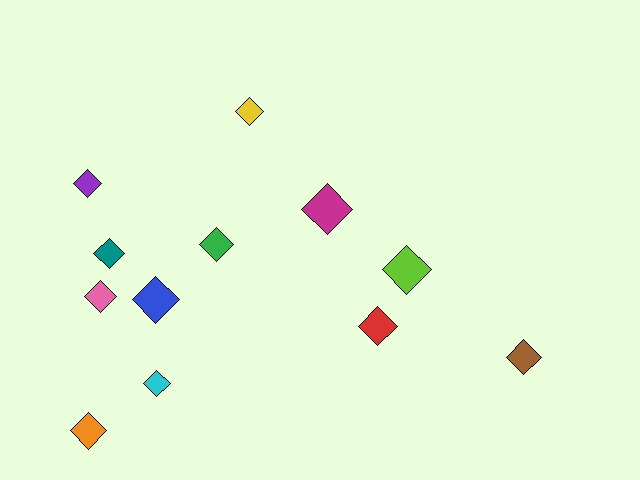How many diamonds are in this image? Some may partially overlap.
There are 12 diamonds.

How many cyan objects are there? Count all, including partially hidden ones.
There is 1 cyan object.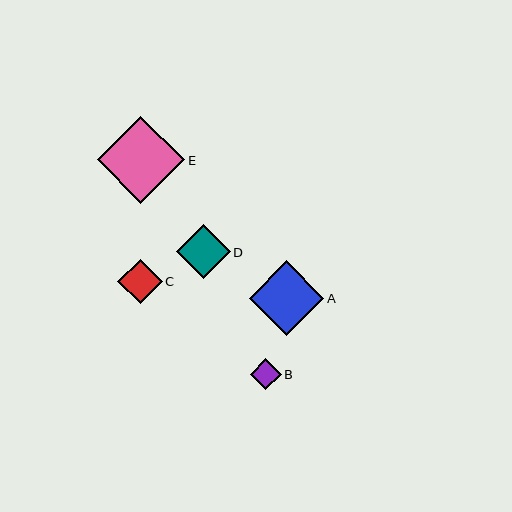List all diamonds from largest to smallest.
From largest to smallest: E, A, D, C, B.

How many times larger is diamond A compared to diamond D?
Diamond A is approximately 1.4 times the size of diamond D.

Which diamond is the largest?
Diamond E is the largest with a size of approximately 87 pixels.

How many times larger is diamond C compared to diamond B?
Diamond C is approximately 1.4 times the size of diamond B.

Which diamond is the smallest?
Diamond B is the smallest with a size of approximately 31 pixels.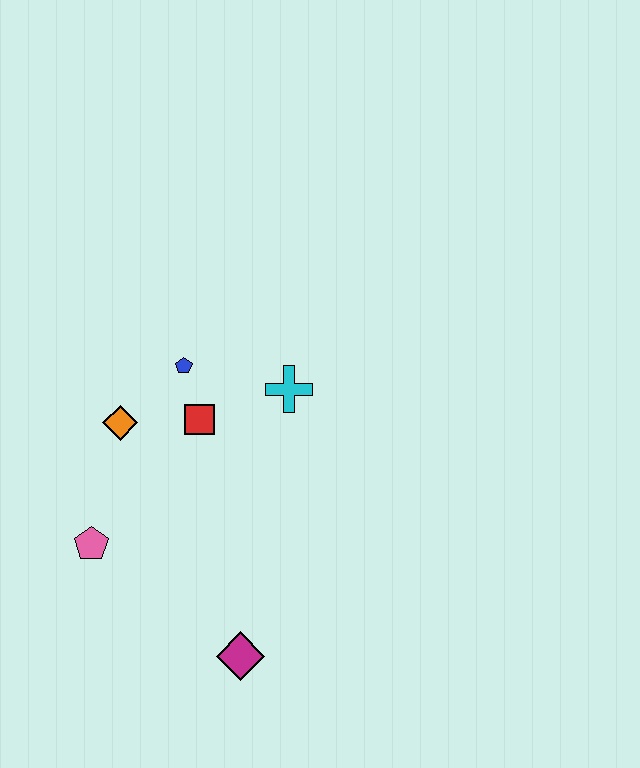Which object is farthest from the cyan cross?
The magenta diamond is farthest from the cyan cross.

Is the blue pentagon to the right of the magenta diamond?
No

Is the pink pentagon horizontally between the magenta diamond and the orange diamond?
No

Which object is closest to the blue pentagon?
The red square is closest to the blue pentagon.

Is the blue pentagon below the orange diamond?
No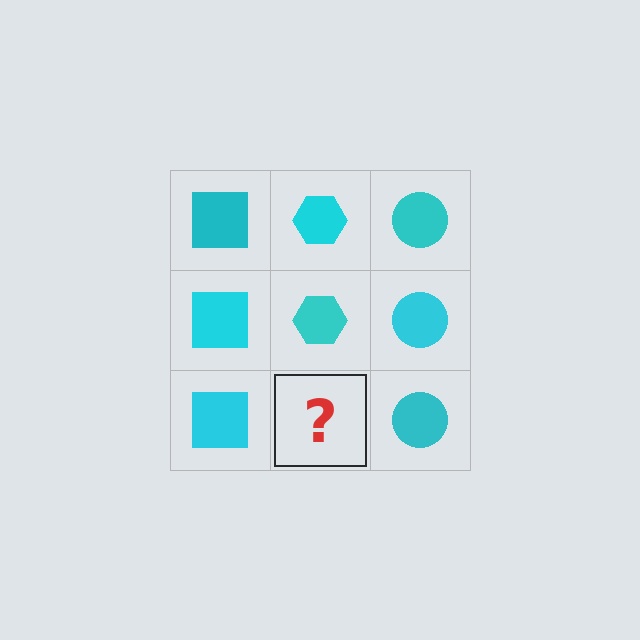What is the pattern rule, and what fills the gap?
The rule is that each column has a consistent shape. The gap should be filled with a cyan hexagon.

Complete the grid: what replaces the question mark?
The question mark should be replaced with a cyan hexagon.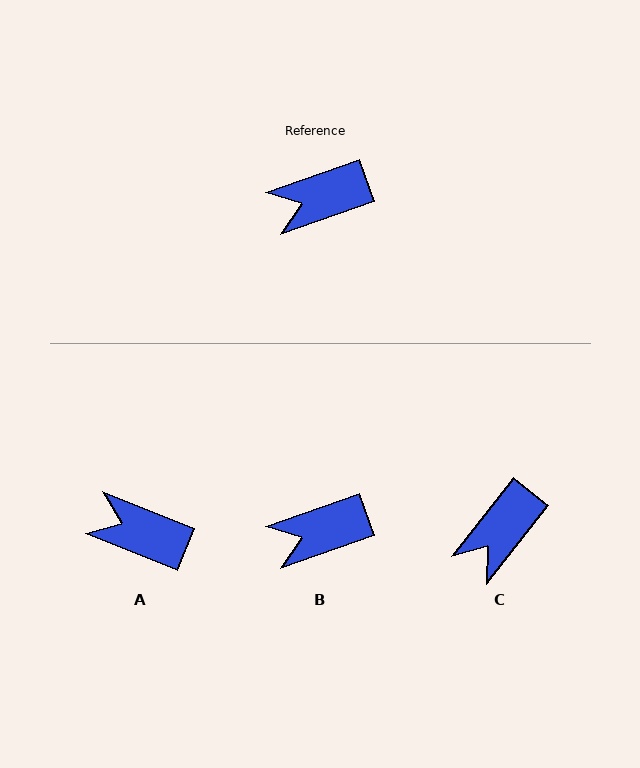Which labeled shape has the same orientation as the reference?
B.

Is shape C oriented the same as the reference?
No, it is off by about 32 degrees.